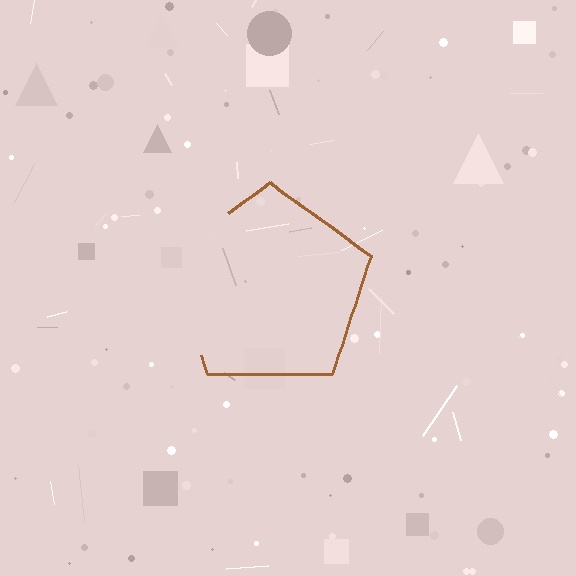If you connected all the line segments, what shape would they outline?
They would outline a pentagon.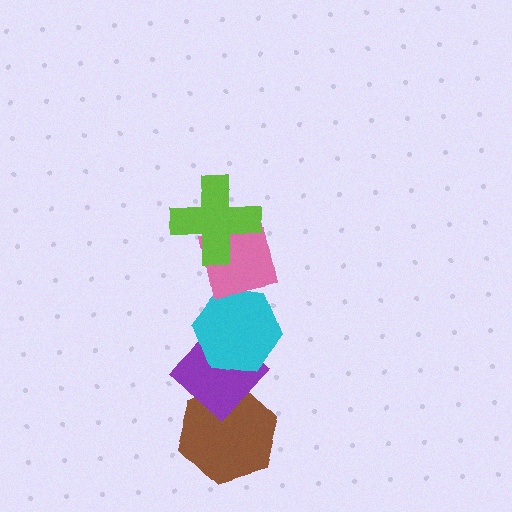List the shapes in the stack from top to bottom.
From top to bottom: the lime cross, the pink square, the cyan hexagon, the purple diamond, the brown hexagon.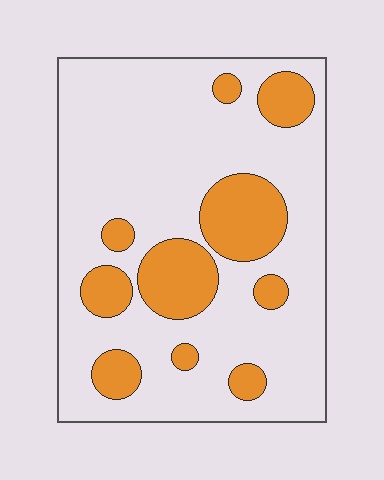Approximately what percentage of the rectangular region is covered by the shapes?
Approximately 25%.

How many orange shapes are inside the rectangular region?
10.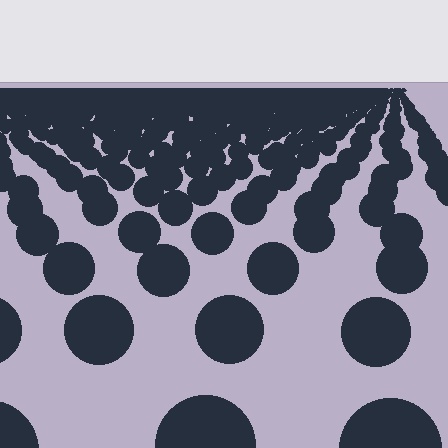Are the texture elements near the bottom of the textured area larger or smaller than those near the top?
Larger. Near the bottom, elements are closer to the viewer and appear at a bigger on-screen size.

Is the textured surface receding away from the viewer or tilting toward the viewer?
The surface is receding away from the viewer. Texture elements get smaller and denser toward the top.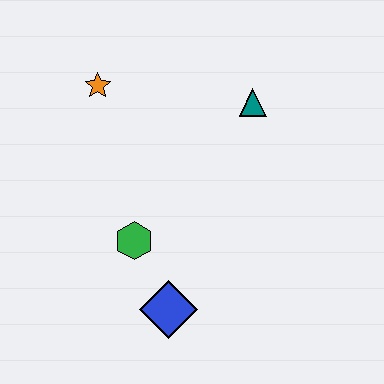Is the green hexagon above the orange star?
No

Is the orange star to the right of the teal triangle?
No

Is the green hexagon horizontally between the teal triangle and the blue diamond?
No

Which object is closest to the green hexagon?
The blue diamond is closest to the green hexagon.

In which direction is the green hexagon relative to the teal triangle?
The green hexagon is below the teal triangle.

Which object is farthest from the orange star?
The blue diamond is farthest from the orange star.